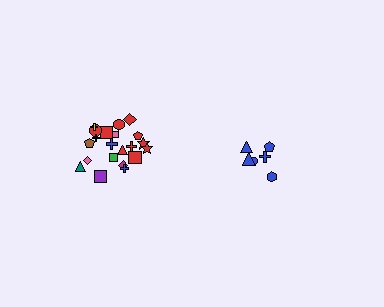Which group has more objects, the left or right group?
The left group.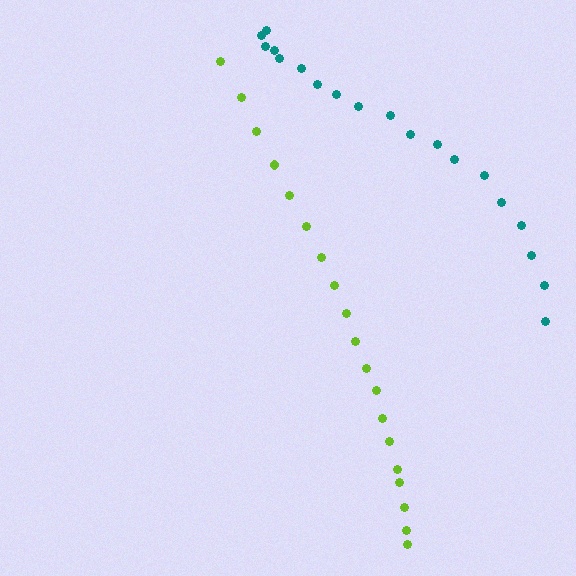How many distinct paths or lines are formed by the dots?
There are 2 distinct paths.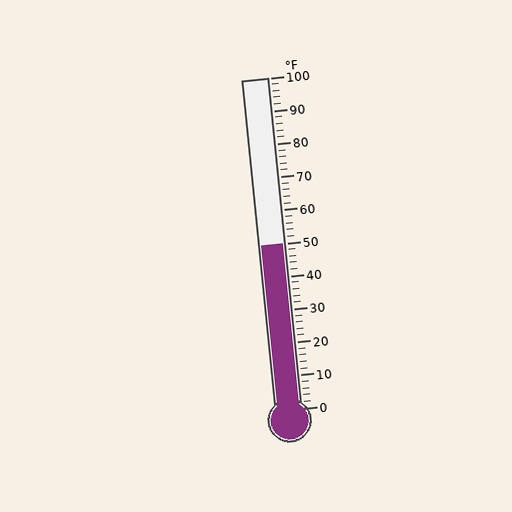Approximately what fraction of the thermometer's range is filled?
The thermometer is filled to approximately 50% of its range.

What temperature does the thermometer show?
The thermometer shows approximately 50°F.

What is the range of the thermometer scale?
The thermometer scale ranges from 0°F to 100°F.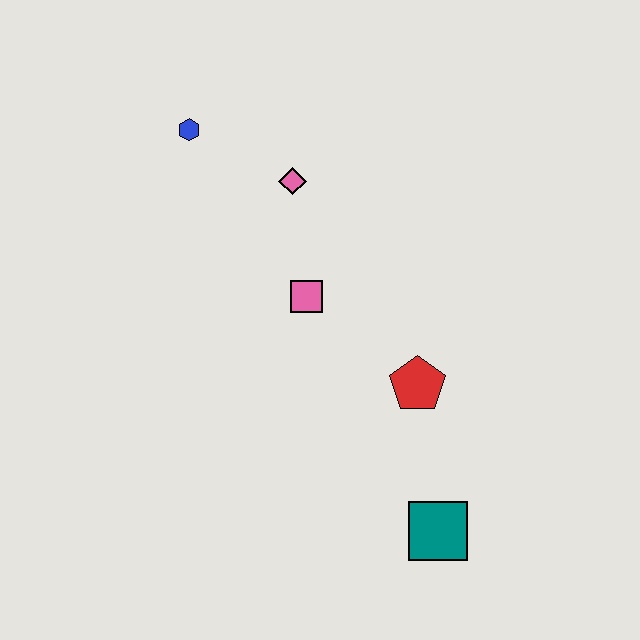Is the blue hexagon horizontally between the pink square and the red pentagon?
No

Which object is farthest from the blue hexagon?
The teal square is farthest from the blue hexagon.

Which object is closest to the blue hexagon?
The pink diamond is closest to the blue hexagon.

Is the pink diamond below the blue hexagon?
Yes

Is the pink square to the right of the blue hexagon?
Yes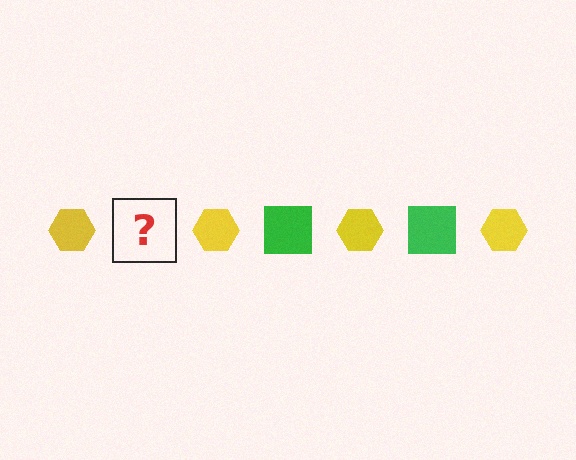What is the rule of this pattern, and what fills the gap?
The rule is that the pattern alternates between yellow hexagon and green square. The gap should be filled with a green square.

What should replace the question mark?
The question mark should be replaced with a green square.